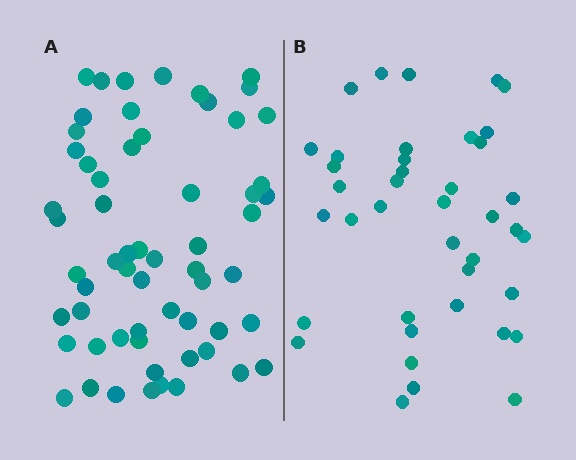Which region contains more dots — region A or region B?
Region A (the left region) has more dots.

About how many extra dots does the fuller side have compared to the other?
Region A has approximately 20 more dots than region B.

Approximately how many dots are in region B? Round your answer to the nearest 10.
About 40 dots.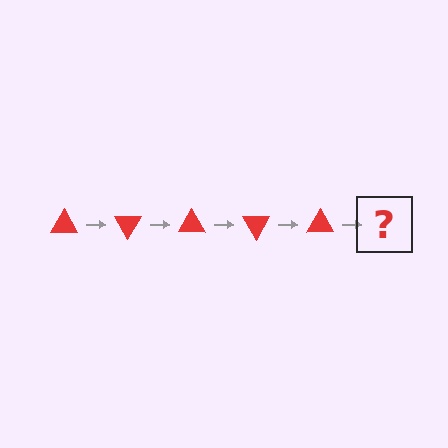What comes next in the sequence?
The next element should be a red triangle rotated 300 degrees.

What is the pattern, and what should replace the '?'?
The pattern is that the triangle rotates 60 degrees each step. The '?' should be a red triangle rotated 300 degrees.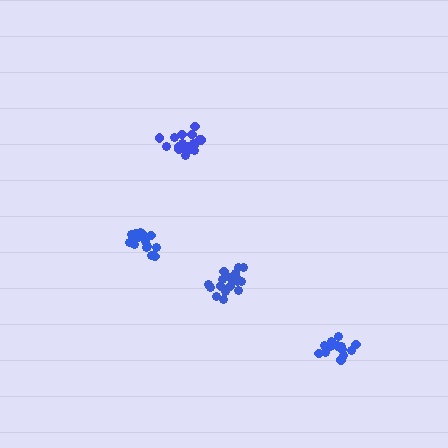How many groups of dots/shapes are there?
There are 4 groups.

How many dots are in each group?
Group 1: 20 dots, Group 2: 19 dots, Group 3: 15 dots, Group 4: 21 dots (75 total).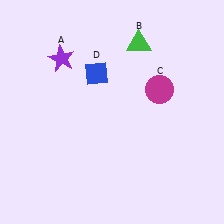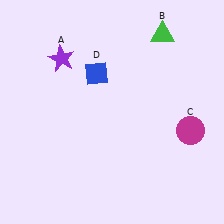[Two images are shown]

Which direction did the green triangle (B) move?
The green triangle (B) moved right.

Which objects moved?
The objects that moved are: the green triangle (B), the magenta circle (C).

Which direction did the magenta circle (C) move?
The magenta circle (C) moved down.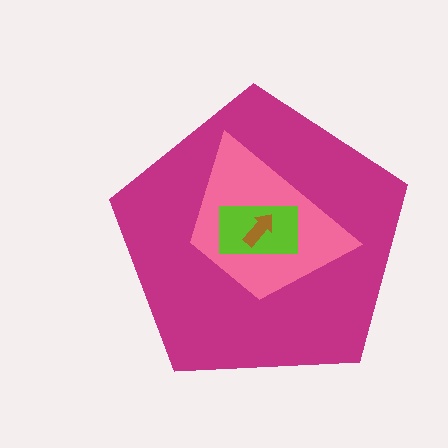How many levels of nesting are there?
4.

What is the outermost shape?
The magenta pentagon.